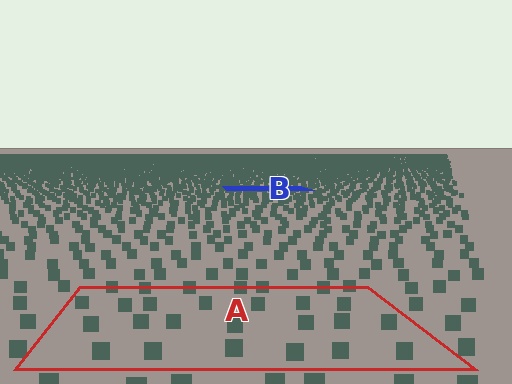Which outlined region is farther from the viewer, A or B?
Region B is farther from the viewer — the texture elements inside it appear smaller and more densely packed.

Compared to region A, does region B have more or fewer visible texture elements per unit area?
Region B has more texture elements per unit area — they are packed more densely because it is farther away.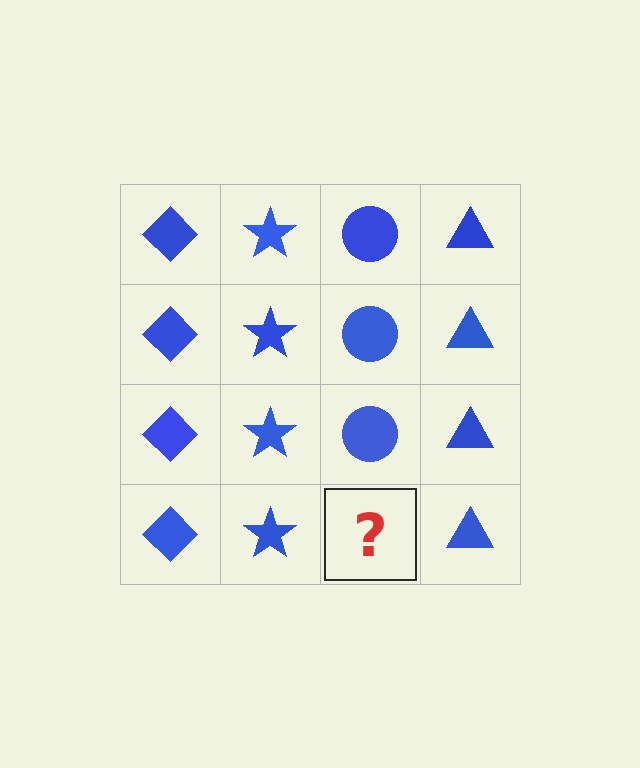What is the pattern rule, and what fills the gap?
The rule is that each column has a consistent shape. The gap should be filled with a blue circle.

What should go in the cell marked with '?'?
The missing cell should contain a blue circle.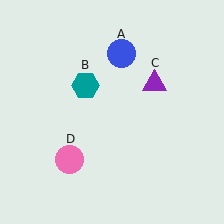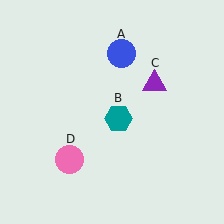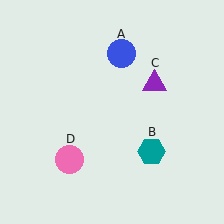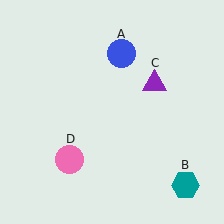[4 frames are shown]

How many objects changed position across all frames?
1 object changed position: teal hexagon (object B).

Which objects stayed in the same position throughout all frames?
Blue circle (object A) and purple triangle (object C) and pink circle (object D) remained stationary.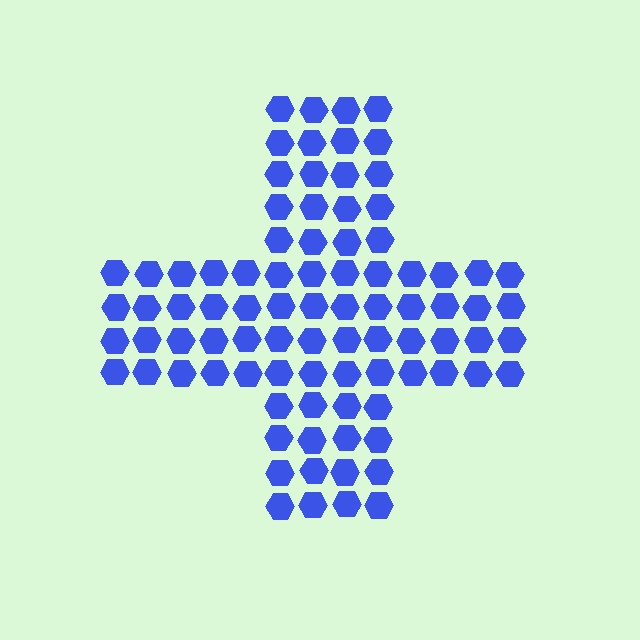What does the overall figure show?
The overall figure shows a cross.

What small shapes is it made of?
It is made of small hexagons.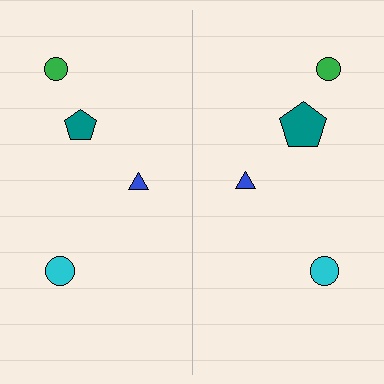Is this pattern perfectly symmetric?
No, the pattern is not perfectly symmetric. The teal pentagon on the right side has a different size than its mirror counterpart.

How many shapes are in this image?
There are 8 shapes in this image.